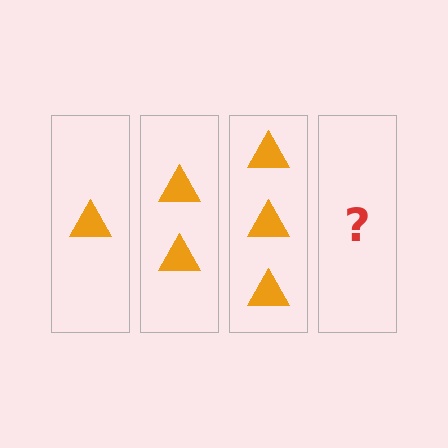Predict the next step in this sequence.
The next step is 4 triangles.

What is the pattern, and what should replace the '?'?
The pattern is that each step adds one more triangle. The '?' should be 4 triangles.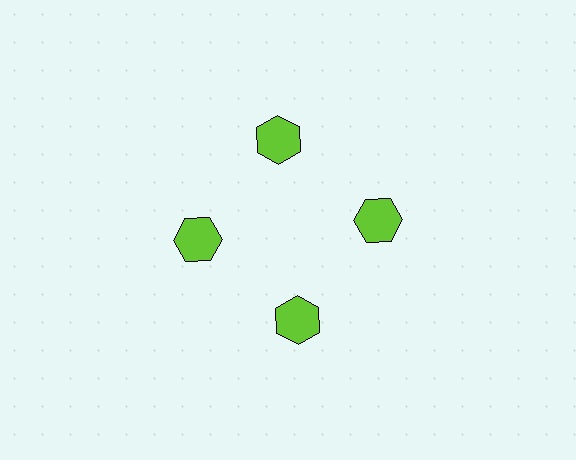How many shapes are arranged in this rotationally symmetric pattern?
There are 4 shapes, arranged in 4 groups of 1.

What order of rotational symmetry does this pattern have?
This pattern has 4-fold rotational symmetry.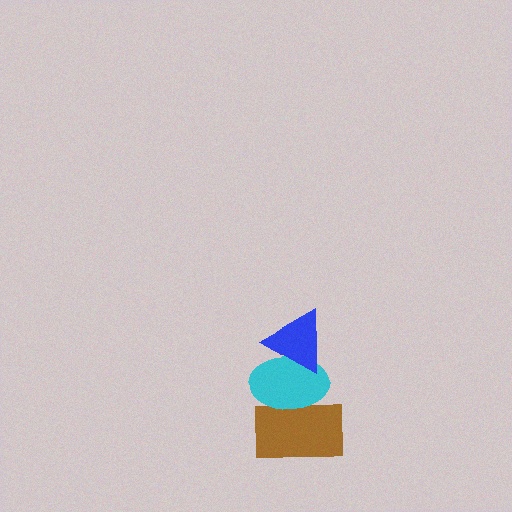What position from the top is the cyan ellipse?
The cyan ellipse is 2nd from the top.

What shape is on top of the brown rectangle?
The cyan ellipse is on top of the brown rectangle.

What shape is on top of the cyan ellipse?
The blue triangle is on top of the cyan ellipse.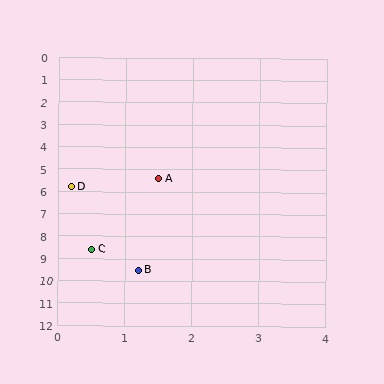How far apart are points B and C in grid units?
Points B and C are about 1.1 grid units apart.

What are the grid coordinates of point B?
Point B is at approximately (1.2, 9.5).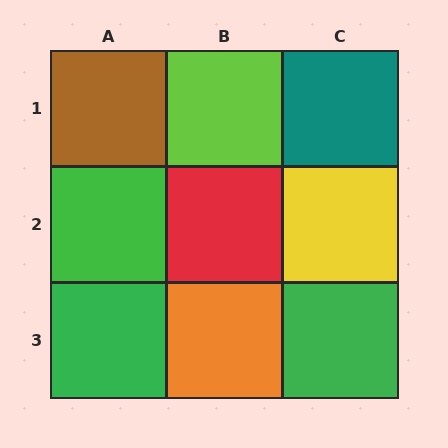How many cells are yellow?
1 cell is yellow.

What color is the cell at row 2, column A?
Green.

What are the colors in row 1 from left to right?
Brown, lime, teal.